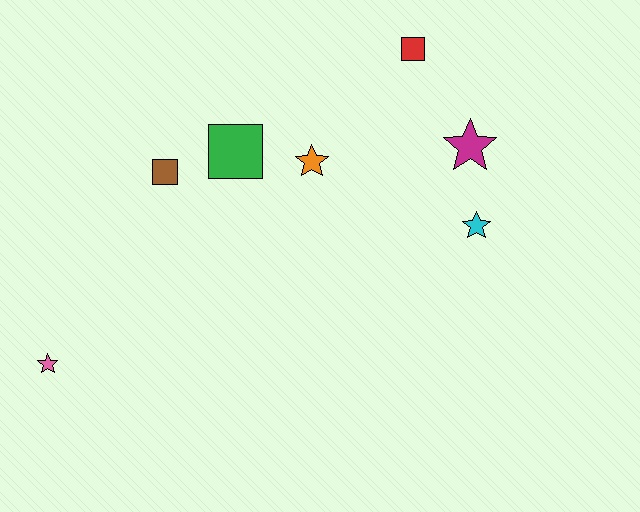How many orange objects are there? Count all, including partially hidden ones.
There is 1 orange object.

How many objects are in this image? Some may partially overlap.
There are 7 objects.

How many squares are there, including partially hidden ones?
There are 3 squares.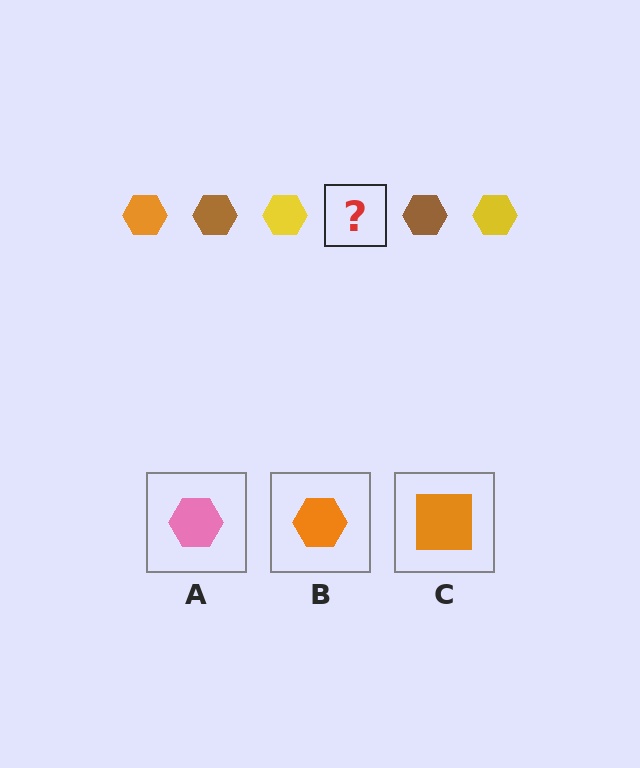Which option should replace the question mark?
Option B.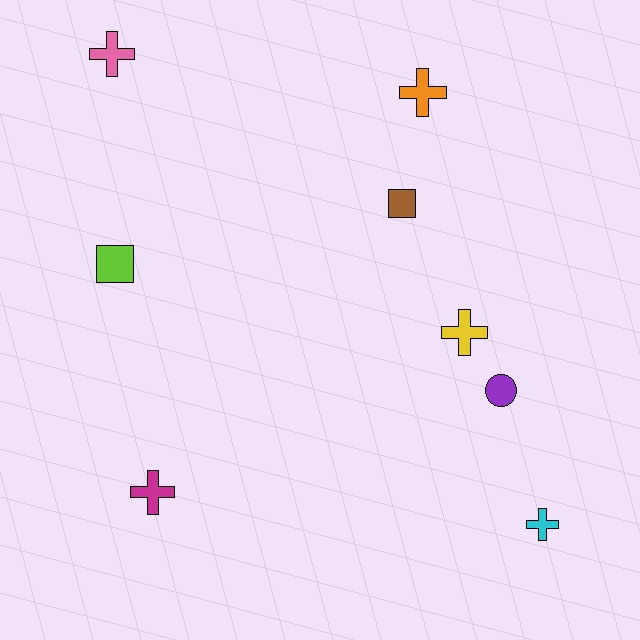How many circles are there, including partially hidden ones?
There is 1 circle.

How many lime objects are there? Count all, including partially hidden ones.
There is 1 lime object.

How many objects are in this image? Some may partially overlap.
There are 8 objects.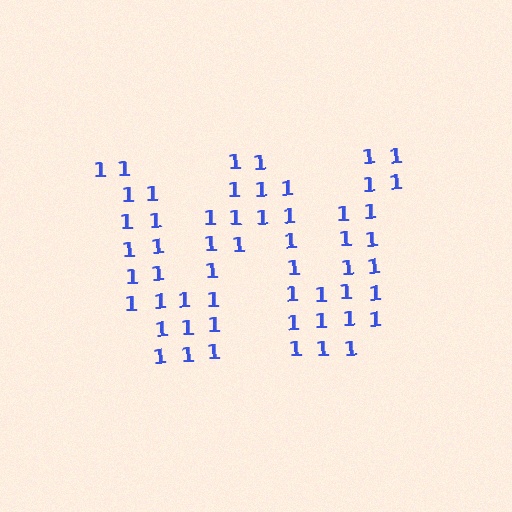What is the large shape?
The large shape is the letter W.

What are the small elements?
The small elements are digit 1's.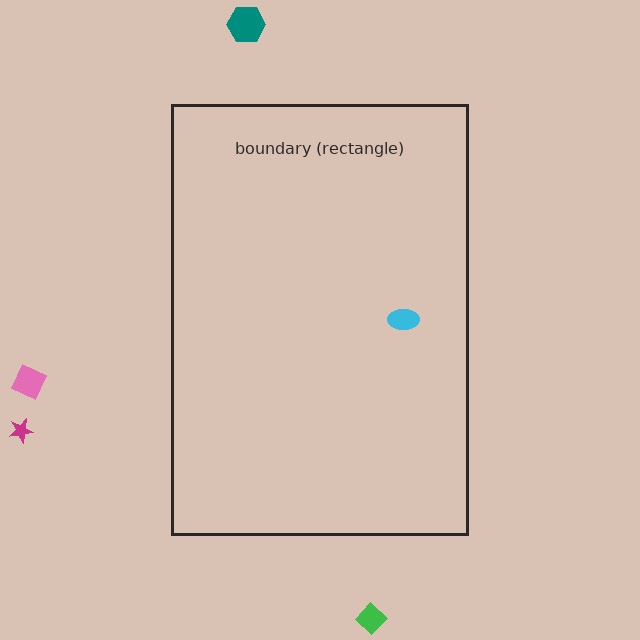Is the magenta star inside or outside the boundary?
Outside.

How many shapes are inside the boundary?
1 inside, 4 outside.